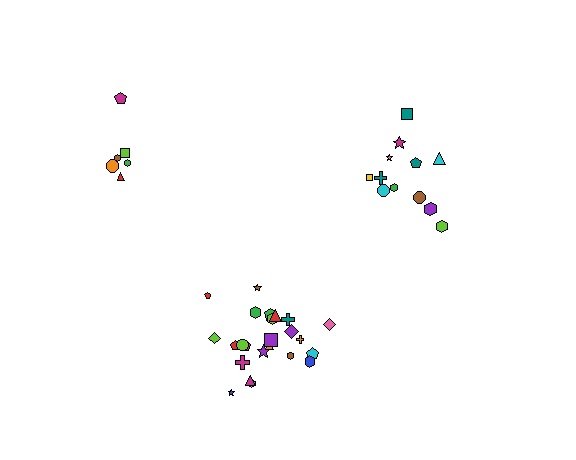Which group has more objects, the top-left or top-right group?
The top-right group.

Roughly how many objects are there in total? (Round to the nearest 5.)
Roughly 45 objects in total.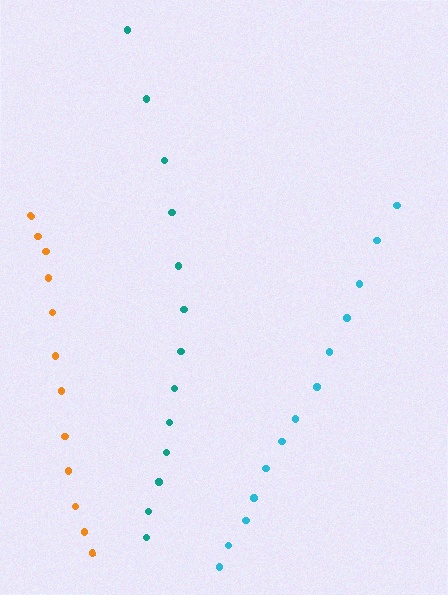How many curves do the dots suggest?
There are 3 distinct paths.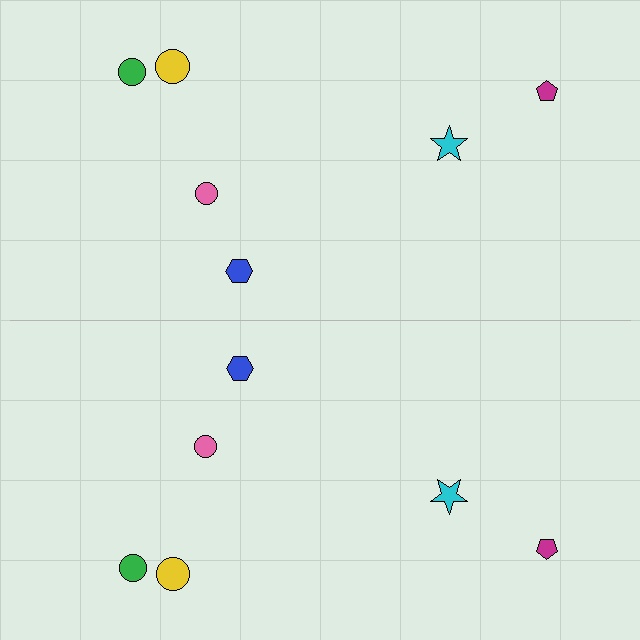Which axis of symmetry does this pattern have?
The pattern has a horizontal axis of symmetry running through the center of the image.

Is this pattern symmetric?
Yes, this pattern has bilateral (reflection) symmetry.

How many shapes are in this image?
There are 12 shapes in this image.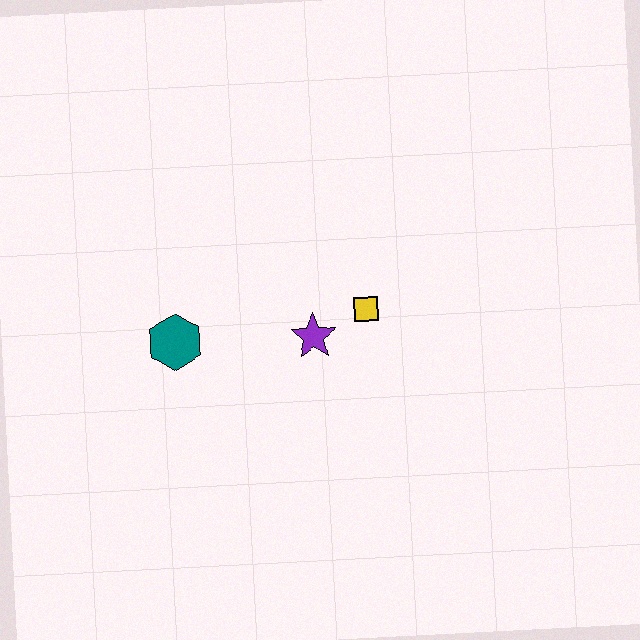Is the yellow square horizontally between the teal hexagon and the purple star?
No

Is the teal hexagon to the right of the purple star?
No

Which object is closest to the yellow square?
The purple star is closest to the yellow square.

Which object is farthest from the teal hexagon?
The yellow square is farthest from the teal hexagon.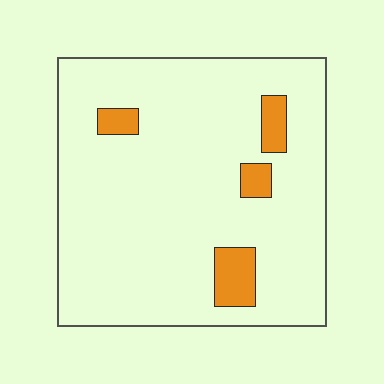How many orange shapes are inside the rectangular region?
4.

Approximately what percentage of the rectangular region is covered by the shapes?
Approximately 10%.